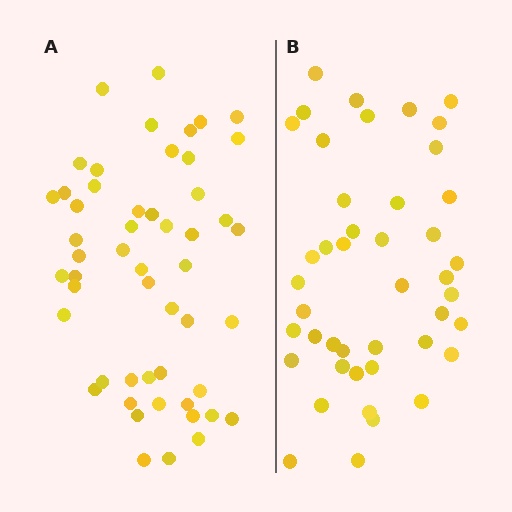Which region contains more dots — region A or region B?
Region A (the left region) has more dots.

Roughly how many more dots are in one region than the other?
Region A has roughly 8 or so more dots than region B.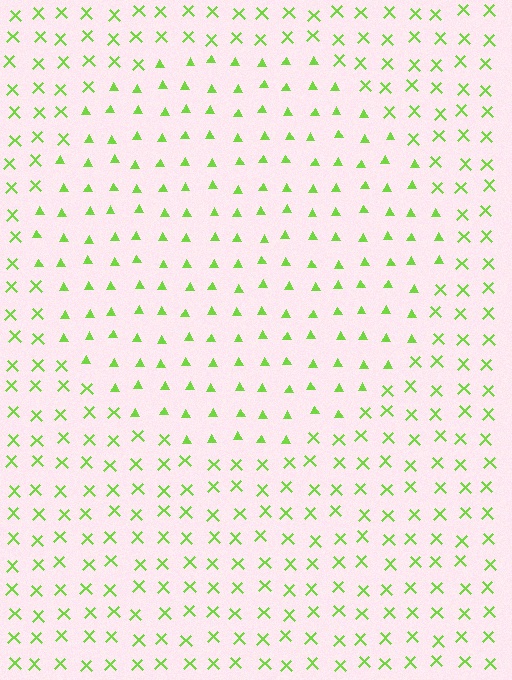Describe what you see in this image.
The image is filled with small lime elements arranged in a uniform grid. A circle-shaped region contains triangles, while the surrounding area contains X marks. The boundary is defined purely by the change in element shape.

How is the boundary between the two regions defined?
The boundary is defined by a change in element shape: triangles inside vs. X marks outside. All elements share the same color and spacing.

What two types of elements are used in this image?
The image uses triangles inside the circle region and X marks outside it.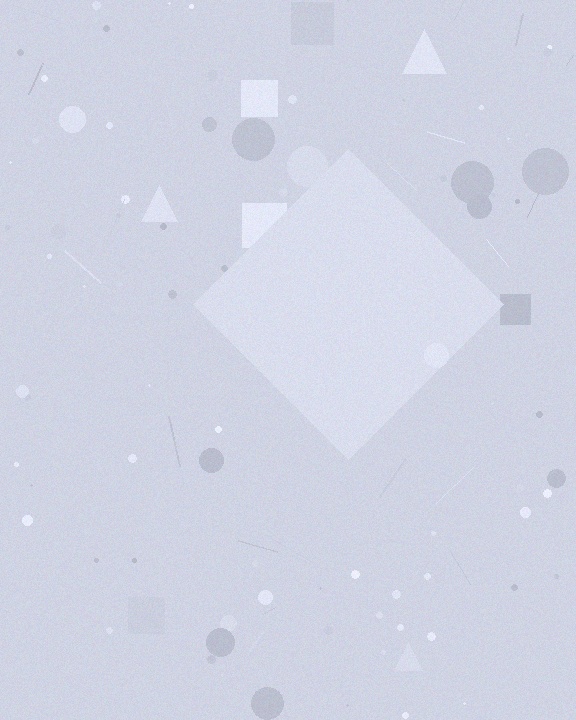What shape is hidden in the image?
A diamond is hidden in the image.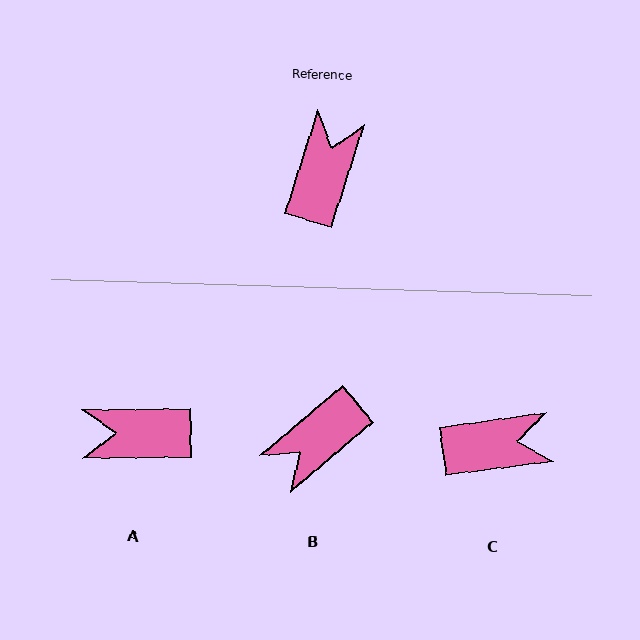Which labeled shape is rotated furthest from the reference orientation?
B, about 148 degrees away.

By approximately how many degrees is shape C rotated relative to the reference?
Approximately 65 degrees clockwise.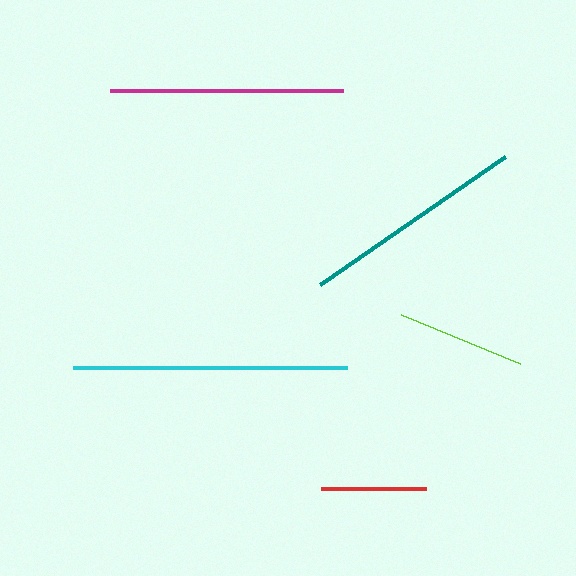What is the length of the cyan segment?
The cyan segment is approximately 274 pixels long.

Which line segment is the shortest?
The red line is the shortest at approximately 105 pixels.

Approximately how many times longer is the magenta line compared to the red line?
The magenta line is approximately 2.2 times the length of the red line.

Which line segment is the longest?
The cyan line is the longest at approximately 274 pixels.